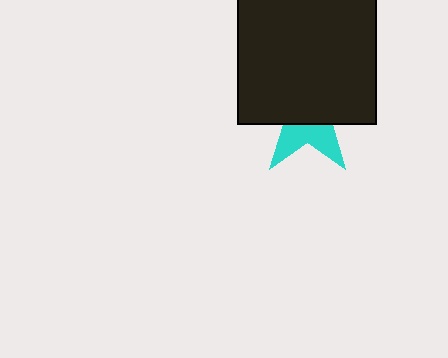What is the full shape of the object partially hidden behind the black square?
The partially hidden object is a cyan star.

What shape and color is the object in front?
The object in front is a black square.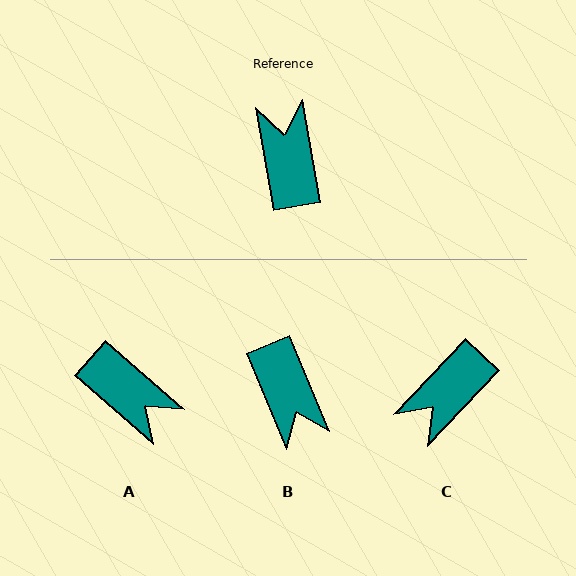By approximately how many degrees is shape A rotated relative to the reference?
Approximately 141 degrees clockwise.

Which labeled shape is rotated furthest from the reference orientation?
B, about 167 degrees away.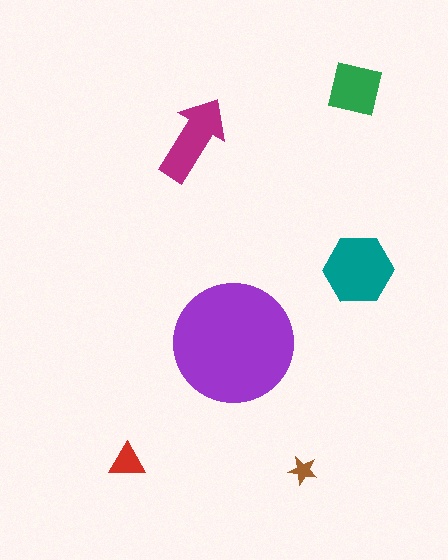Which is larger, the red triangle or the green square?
The green square.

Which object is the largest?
The purple circle.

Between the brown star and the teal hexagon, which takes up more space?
The teal hexagon.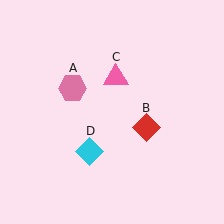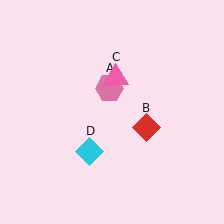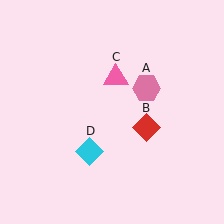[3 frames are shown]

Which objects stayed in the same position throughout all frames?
Red diamond (object B) and pink triangle (object C) and cyan diamond (object D) remained stationary.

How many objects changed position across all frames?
1 object changed position: pink hexagon (object A).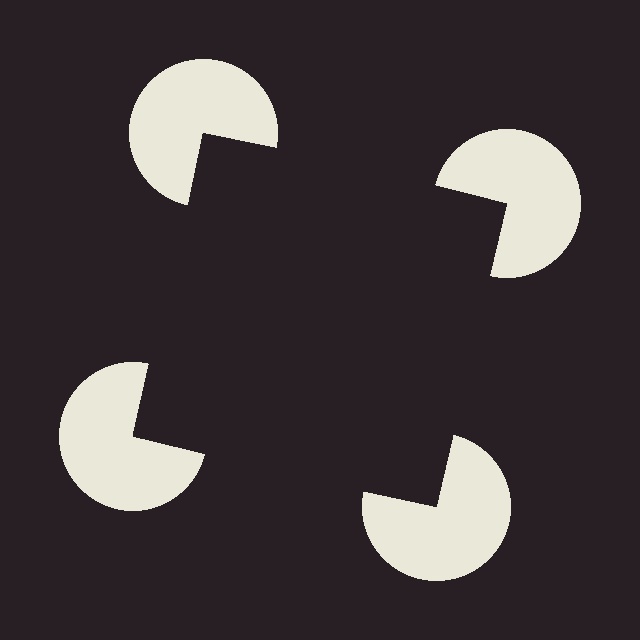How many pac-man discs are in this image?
There are 4 — one at each vertex of the illusory square.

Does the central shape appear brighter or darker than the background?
It typically appears slightly darker than the background, even though no actual brightness change is drawn.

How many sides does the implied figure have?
4 sides.